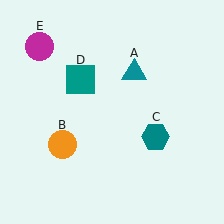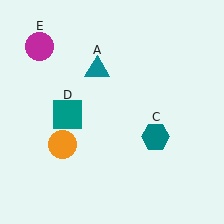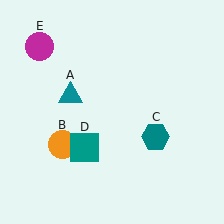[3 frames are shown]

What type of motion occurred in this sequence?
The teal triangle (object A), teal square (object D) rotated counterclockwise around the center of the scene.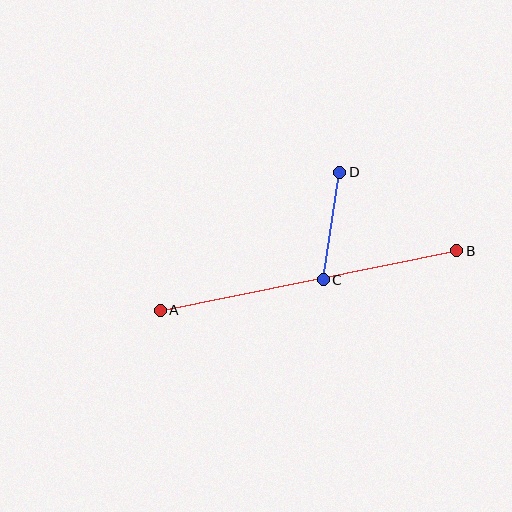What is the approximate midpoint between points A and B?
The midpoint is at approximately (309, 281) pixels.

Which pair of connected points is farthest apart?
Points A and B are farthest apart.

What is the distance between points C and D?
The distance is approximately 109 pixels.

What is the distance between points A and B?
The distance is approximately 302 pixels.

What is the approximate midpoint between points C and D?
The midpoint is at approximately (331, 226) pixels.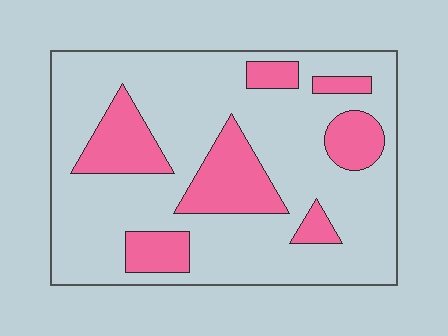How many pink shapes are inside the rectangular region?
7.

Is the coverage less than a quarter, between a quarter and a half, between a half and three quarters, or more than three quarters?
Less than a quarter.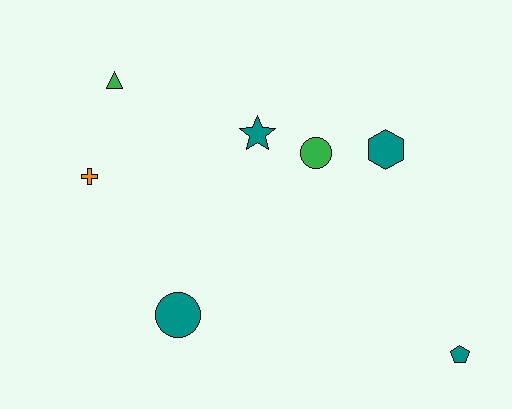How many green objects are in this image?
There are 2 green objects.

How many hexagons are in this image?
There is 1 hexagon.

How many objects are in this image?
There are 7 objects.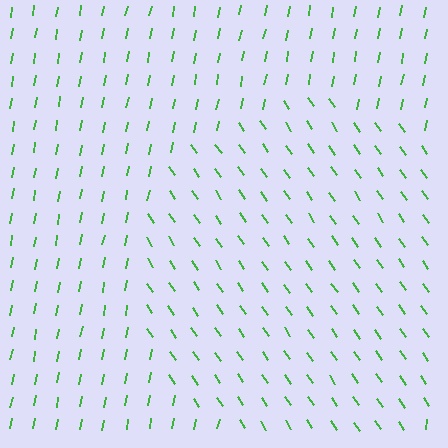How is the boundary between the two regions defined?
The boundary is defined purely by a change in line orientation (approximately 45 degrees difference). All lines are the same color and thickness.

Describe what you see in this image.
The image is filled with small green line segments. A circle region in the image has lines oriented differently from the surrounding lines, creating a visible texture boundary.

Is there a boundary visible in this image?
Yes, there is a texture boundary formed by a change in line orientation.